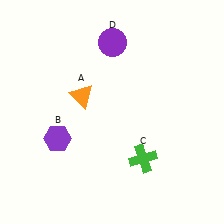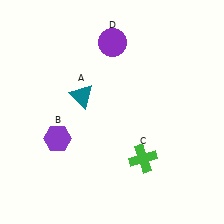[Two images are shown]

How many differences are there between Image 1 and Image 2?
There is 1 difference between the two images.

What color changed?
The triangle (A) changed from orange in Image 1 to teal in Image 2.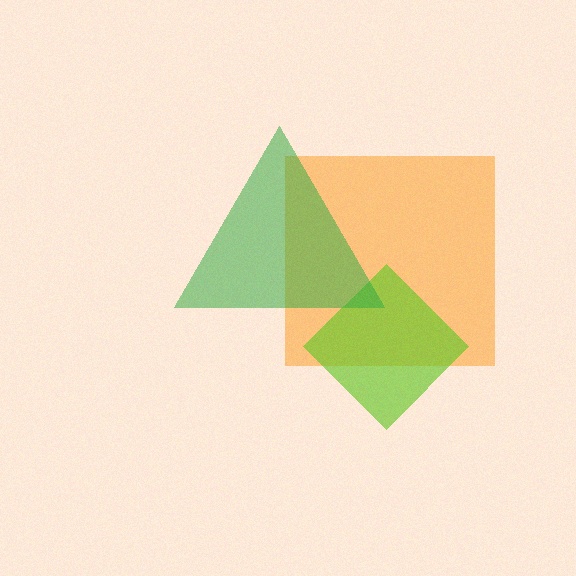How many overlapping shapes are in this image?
There are 3 overlapping shapes in the image.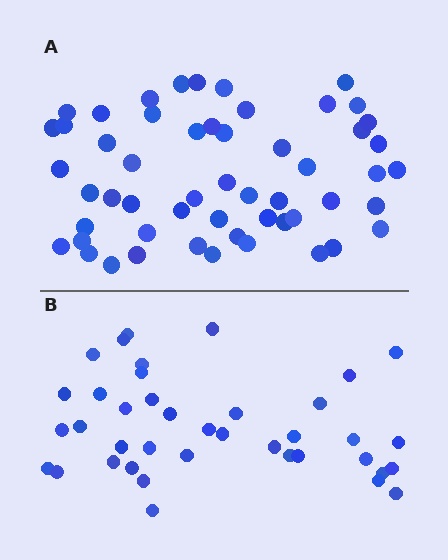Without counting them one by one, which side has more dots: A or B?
Region A (the top region) has more dots.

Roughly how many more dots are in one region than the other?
Region A has approximately 15 more dots than region B.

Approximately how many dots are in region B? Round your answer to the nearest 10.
About 40 dots. (The exact count is 39, which rounds to 40.)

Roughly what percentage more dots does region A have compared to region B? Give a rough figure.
About 40% more.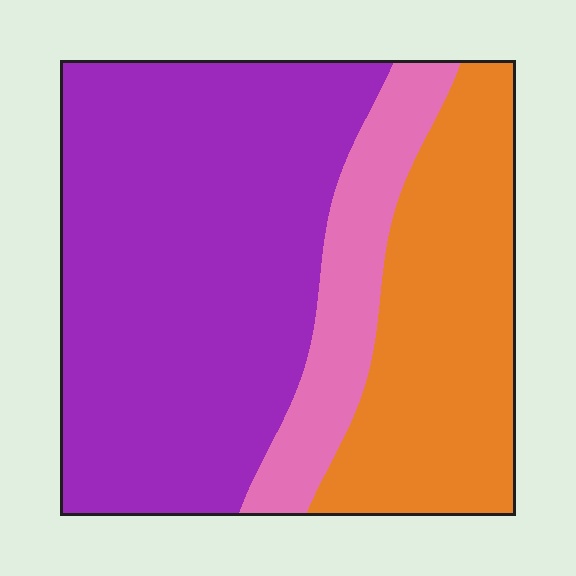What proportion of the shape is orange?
Orange covers roughly 30% of the shape.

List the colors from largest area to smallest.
From largest to smallest: purple, orange, pink.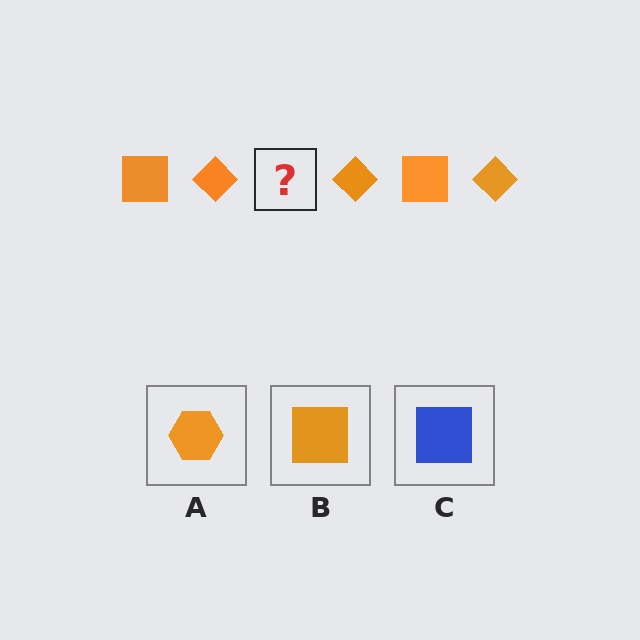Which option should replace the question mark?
Option B.